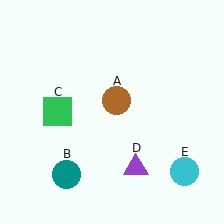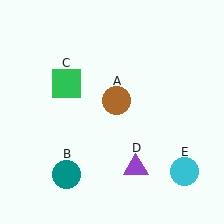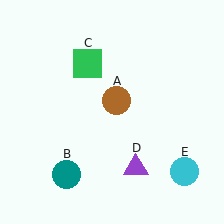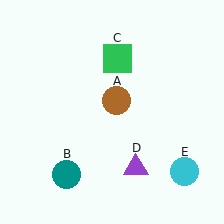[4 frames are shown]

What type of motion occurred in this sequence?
The green square (object C) rotated clockwise around the center of the scene.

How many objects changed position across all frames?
1 object changed position: green square (object C).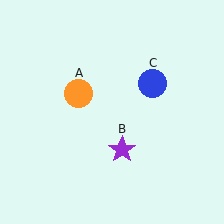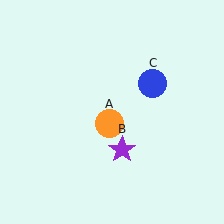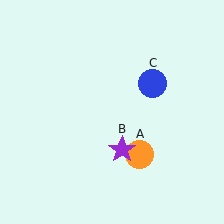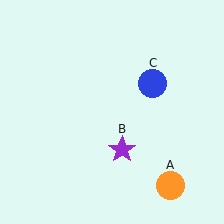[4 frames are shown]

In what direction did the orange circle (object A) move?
The orange circle (object A) moved down and to the right.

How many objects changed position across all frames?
1 object changed position: orange circle (object A).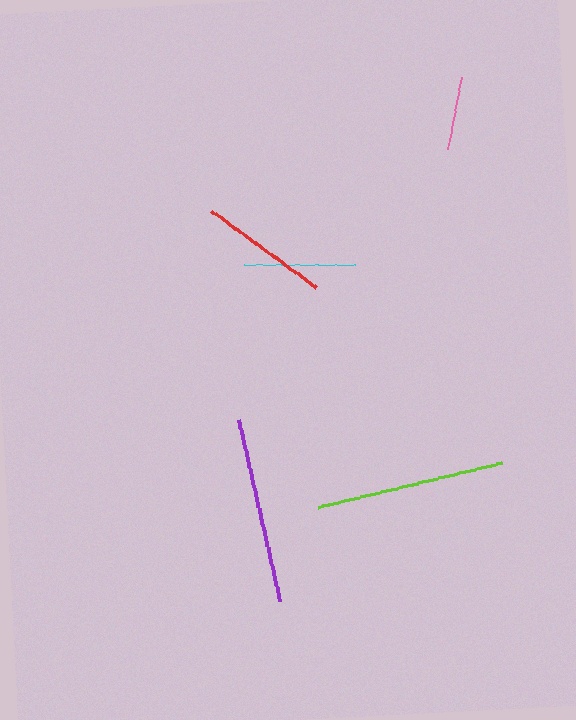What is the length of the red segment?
The red segment is approximately 129 pixels long.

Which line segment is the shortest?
The pink line is the shortest at approximately 73 pixels.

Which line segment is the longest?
The lime line is the longest at approximately 189 pixels.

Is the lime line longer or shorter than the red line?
The lime line is longer than the red line.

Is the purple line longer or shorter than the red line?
The purple line is longer than the red line.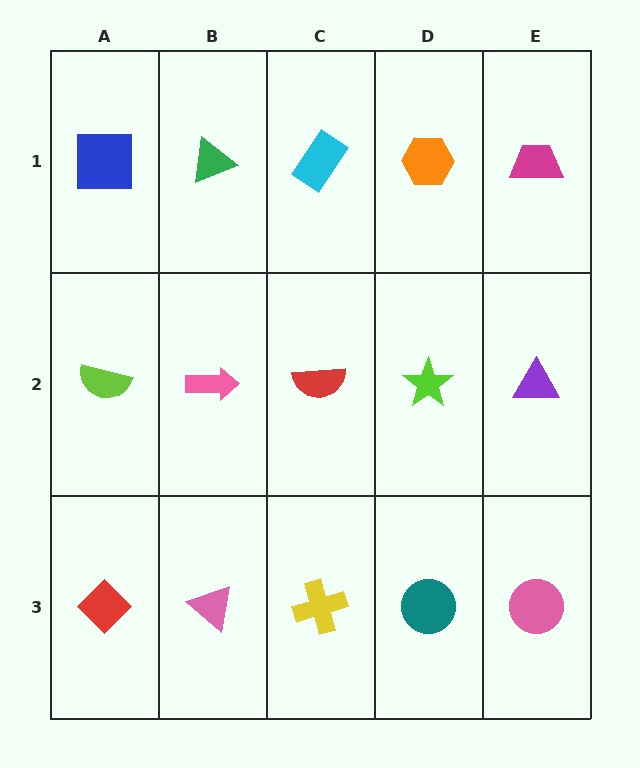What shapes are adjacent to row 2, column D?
An orange hexagon (row 1, column D), a teal circle (row 3, column D), a red semicircle (row 2, column C), a purple triangle (row 2, column E).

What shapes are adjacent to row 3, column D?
A lime star (row 2, column D), a yellow cross (row 3, column C), a pink circle (row 3, column E).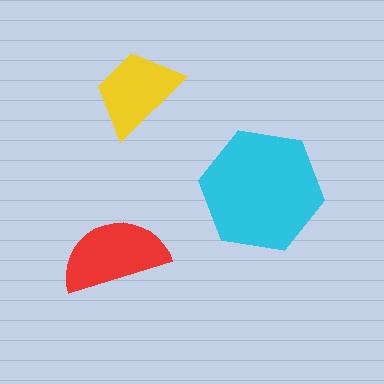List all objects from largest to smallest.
The cyan hexagon, the red semicircle, the yellow trapezoid.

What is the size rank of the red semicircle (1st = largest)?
2nd.